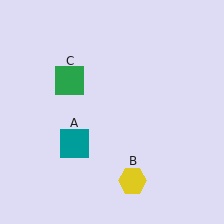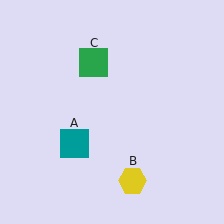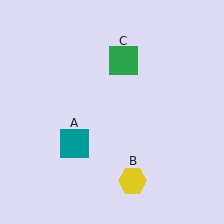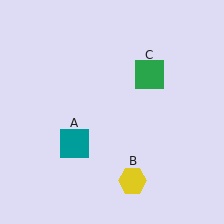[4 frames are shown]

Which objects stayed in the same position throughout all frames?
Teal square (object A) and yellow hexagon (object B) remained stationary.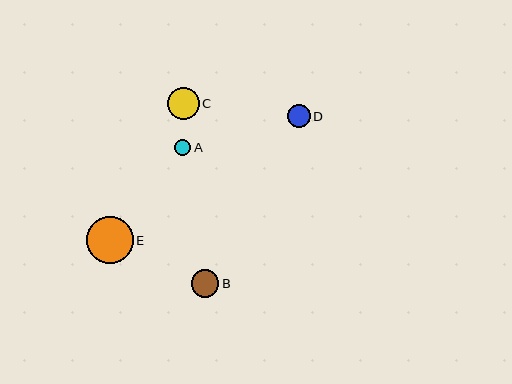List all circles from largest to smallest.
From largest to smallest: E, C, B, D, A.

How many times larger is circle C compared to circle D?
Circle C is approximately 1.4 times the size of circle D.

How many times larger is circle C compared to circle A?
Circle C is approximately 1.9 times the size of circle A.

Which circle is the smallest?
Circle A is the smallest with a size of approximately 16 pixels.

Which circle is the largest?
Circle E is the largest with a size of approximately 47 pixels.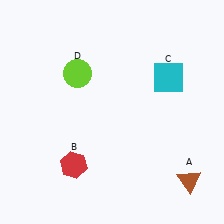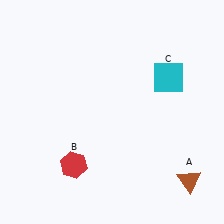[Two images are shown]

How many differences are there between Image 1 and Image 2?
There is 1 difference between the two images.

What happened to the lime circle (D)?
The lime circle (D) was removed in Image 2. It was in the top-left area of Image 1.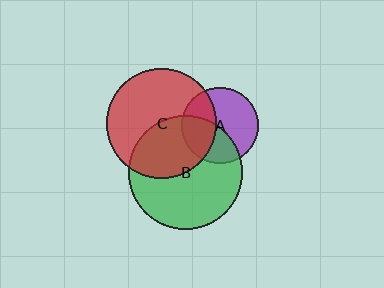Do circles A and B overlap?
Yes.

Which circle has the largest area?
Circle B (green).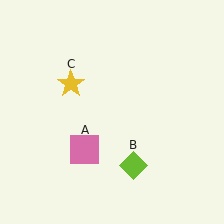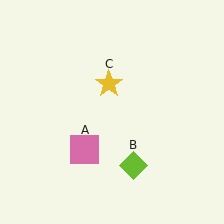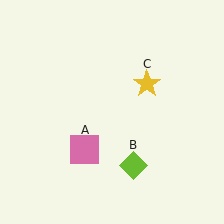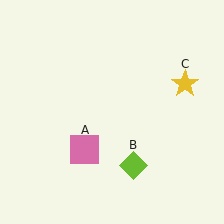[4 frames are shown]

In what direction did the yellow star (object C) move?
The yellow star (object C) moved right.